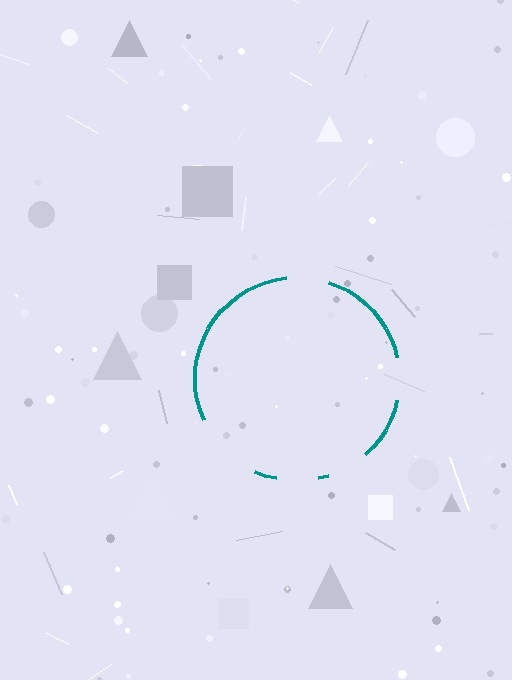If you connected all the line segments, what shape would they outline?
They would outline a circle.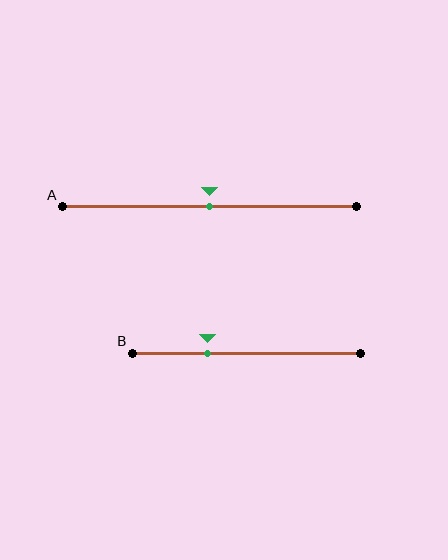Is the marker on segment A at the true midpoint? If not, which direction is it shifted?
Yes, the marker on segment A is at the true midpoint.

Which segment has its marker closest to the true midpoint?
Segment A has its marker closest to the true midpoint.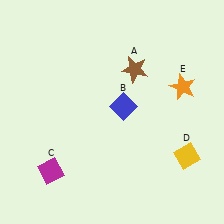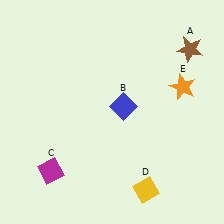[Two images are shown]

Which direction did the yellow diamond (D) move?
The yellow diamond (D) moved left.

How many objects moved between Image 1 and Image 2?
2 objects moved between the two images.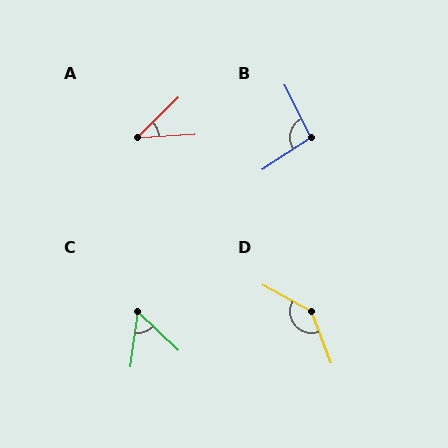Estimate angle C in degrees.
Approximately 54 degrees.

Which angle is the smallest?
A, at approximately 41 degrees.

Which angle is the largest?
D, at approximately 139 degrees.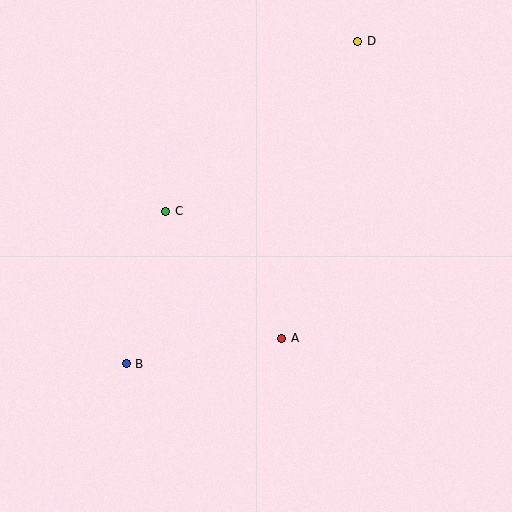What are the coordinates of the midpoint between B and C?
The midpoint between B and C is at (146, 288).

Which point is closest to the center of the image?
Point A at (282, 338) is closest to the center.